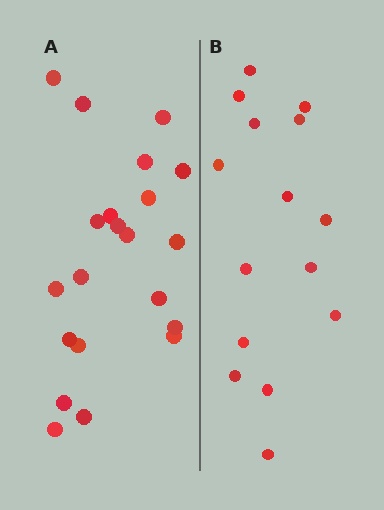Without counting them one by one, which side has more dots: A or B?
Region A (the left region) has more dots.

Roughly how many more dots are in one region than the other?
Region A has about 6 more dots than region B.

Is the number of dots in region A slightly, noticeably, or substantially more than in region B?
Region A has noticeably more, but not dramatically so. The ratio is roughly 1.4 to 1.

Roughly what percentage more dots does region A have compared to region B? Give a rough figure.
About 40% more.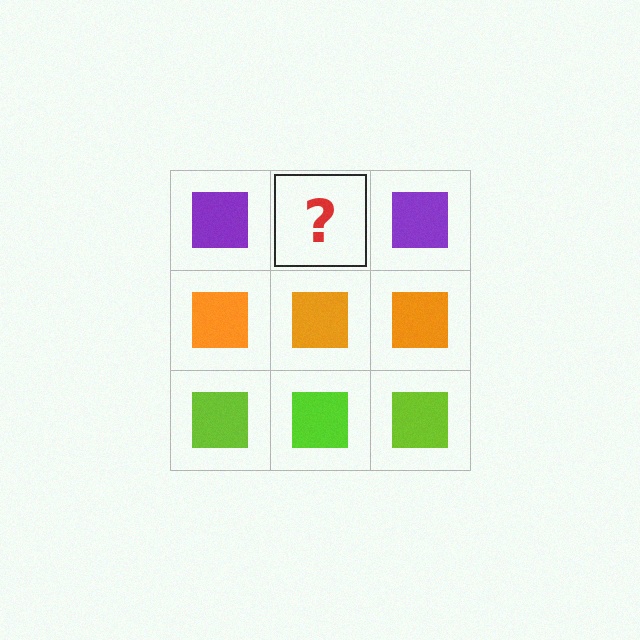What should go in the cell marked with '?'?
The missing cell should contain a purple square.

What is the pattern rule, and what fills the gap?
The rule is that each row has a consistent color. The gap should be filled with a purple square.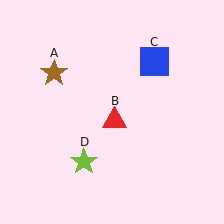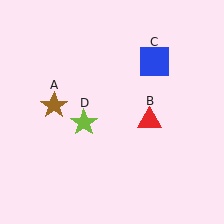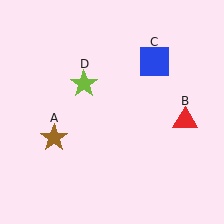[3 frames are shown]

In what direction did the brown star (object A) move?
The brown star (object A) moved down.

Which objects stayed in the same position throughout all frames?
Blue square (object C) remained stationary.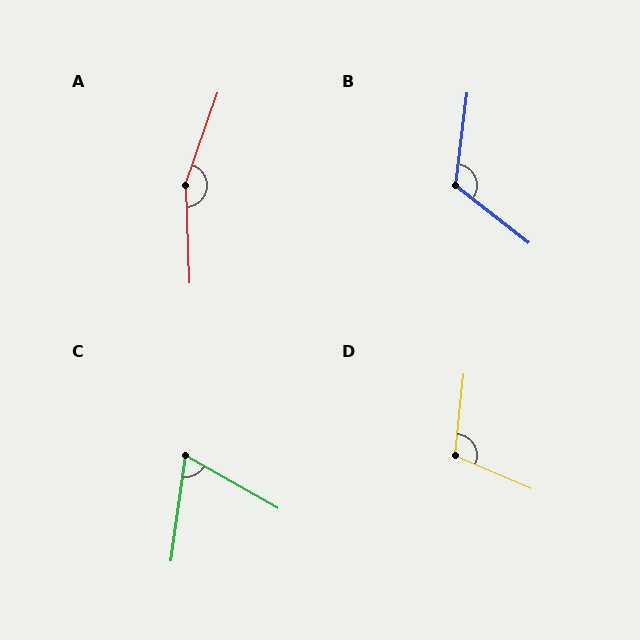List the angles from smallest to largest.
C (68°), D (107°), B (121°), A (158°).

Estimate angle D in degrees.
Approximately 107 degrees.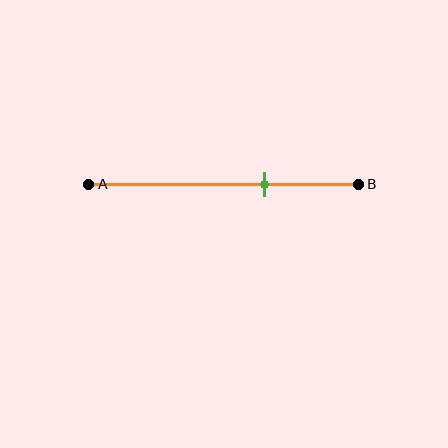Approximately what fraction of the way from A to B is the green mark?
The green mark is approximately 65% of the way from A to B.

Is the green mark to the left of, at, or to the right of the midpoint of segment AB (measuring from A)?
The green mark is to the right of the midpoint of segment AB.